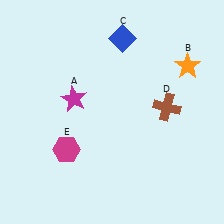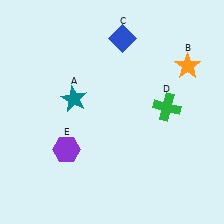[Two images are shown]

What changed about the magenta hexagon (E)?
In Image 1, E is magenta. In Image 2, it changed to purple.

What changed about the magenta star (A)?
In Image 1, A is magenta. In Image 2, it changed to teal.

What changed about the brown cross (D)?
In Image 1, D is brown. In Image 2, it changed to green.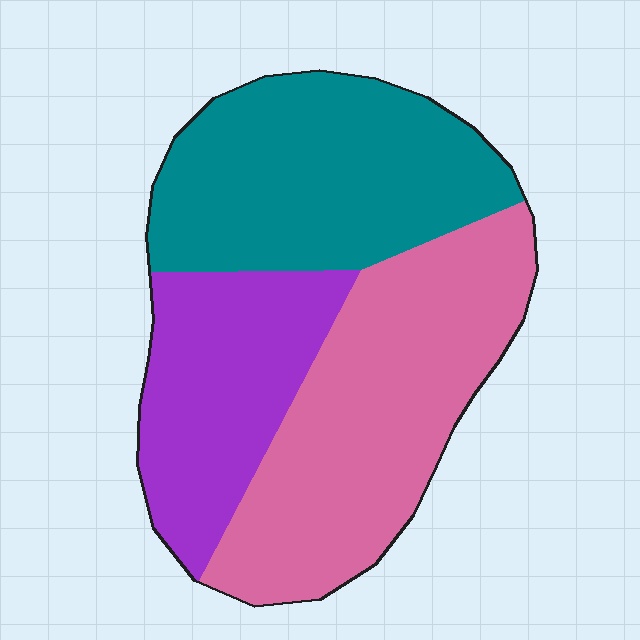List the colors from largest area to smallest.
From largest to smallest: pink, teal, purple.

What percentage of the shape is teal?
Teal covers 35% of the shape.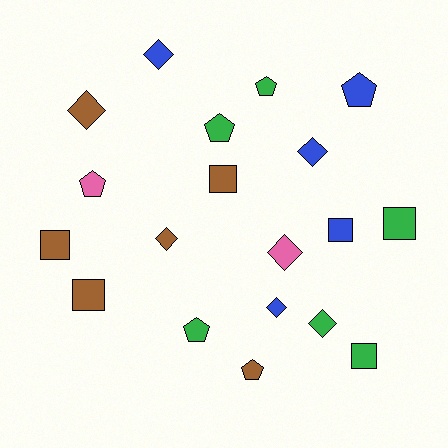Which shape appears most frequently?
Diamond, with 7 objects.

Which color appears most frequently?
Green, with 6 objects.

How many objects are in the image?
There are 19 objects.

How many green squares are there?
There are 2 green squares.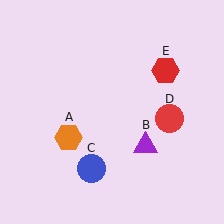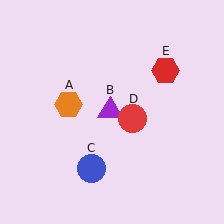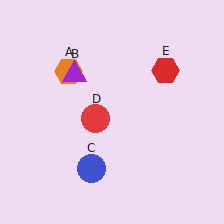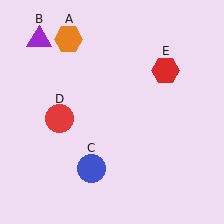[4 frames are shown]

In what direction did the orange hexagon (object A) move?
The orange hexagon (object A) moved up.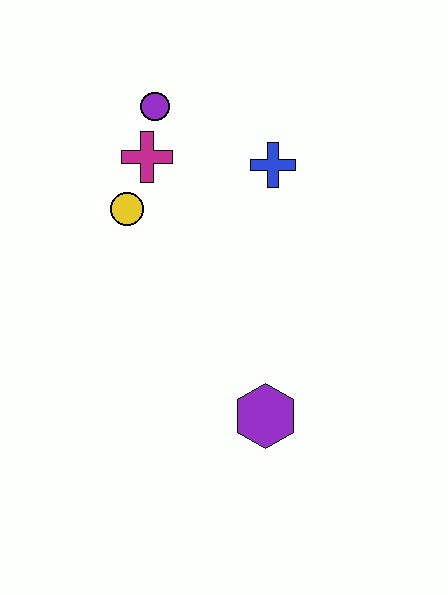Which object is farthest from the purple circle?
The purple hexagon is farthest from the purple circle.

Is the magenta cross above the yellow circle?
Yes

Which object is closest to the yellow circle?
The magenta cross is closest to the yellow circle.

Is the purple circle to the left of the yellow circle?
No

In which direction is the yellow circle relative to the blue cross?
The yellow circle is to the left of the blue cross.